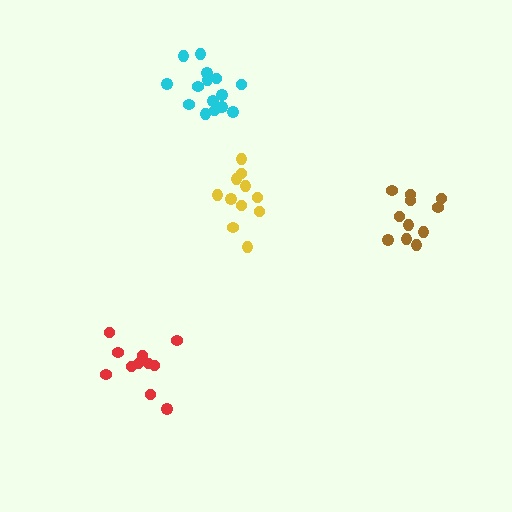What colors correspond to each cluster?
The clusters are colored: cyan, brown, red, yellow.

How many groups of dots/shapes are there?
There are 4 groups.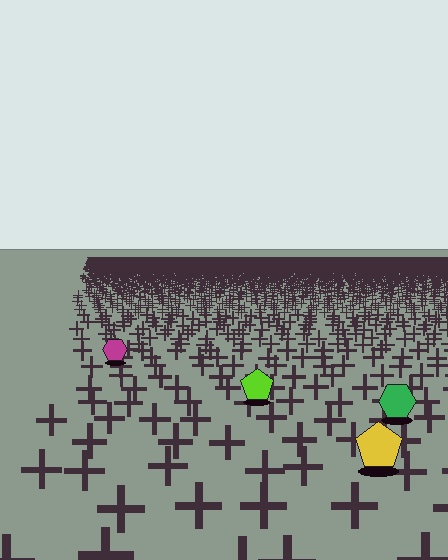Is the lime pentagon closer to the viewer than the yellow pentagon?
No. The yellow pentagon is closer — you can tell from the texture gradient: the ground texture is coarser near it.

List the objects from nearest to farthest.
From nearest to farthest: the yellow pentagon, the green hexagon, the lime pentagon, the magenta hexagon.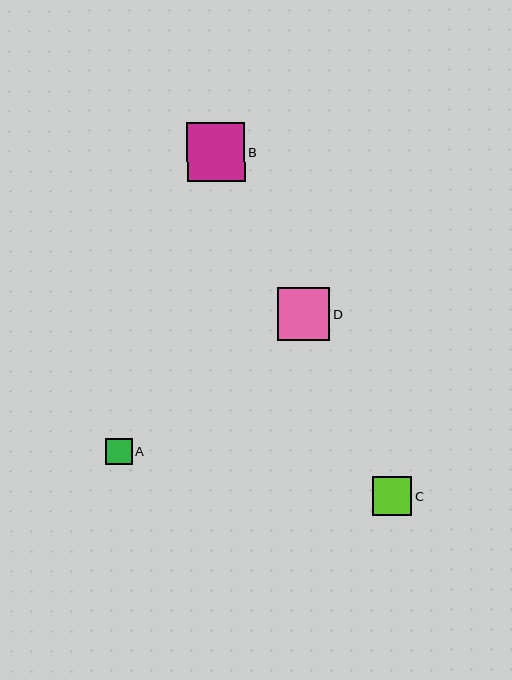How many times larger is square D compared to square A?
Square D is approximately 2.0 times the size of square A.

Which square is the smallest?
Square A is the smallest with a size of approximately 26 pixels.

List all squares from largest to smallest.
From largest to smallest: B, D, C, A.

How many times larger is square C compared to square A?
Square C is approximately 1.5 times the size of square A.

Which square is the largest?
Square B is the largest with a size of approximately 59 pixels.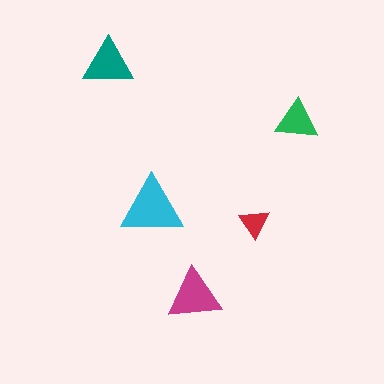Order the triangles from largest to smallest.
the cyan one, the magenta one, the teal one, the green one, the red one.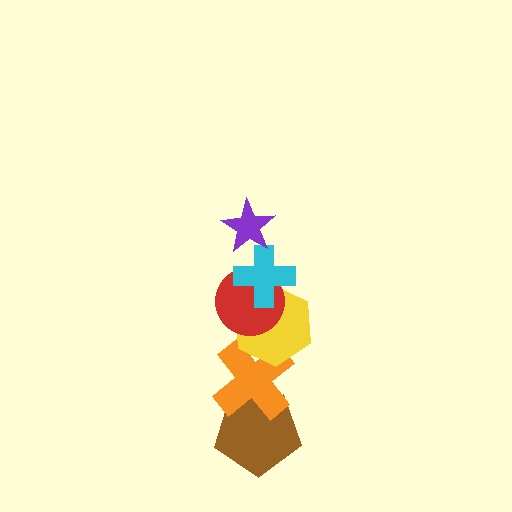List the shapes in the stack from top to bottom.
From top to bottom: the purple star, the cyan cross, the red circle, the yellow hexagon, the orange cross, the brown pentagon.